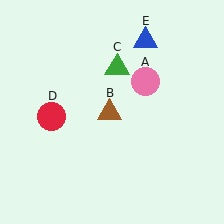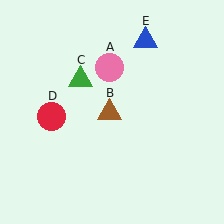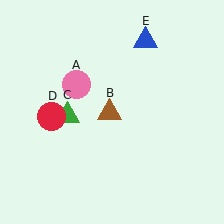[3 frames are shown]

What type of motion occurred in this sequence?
The pink circle (object A), green triangle (object C) rotated counterclockwise around the center of the scene.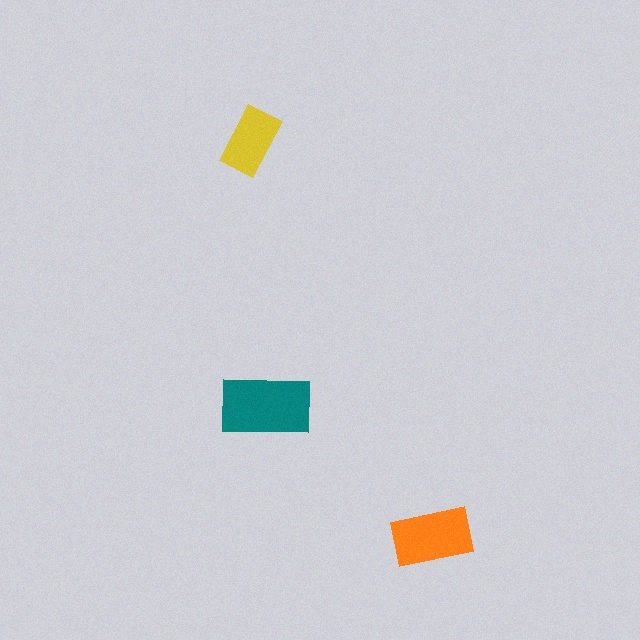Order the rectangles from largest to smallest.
the teal one, the orange one, the yellow one.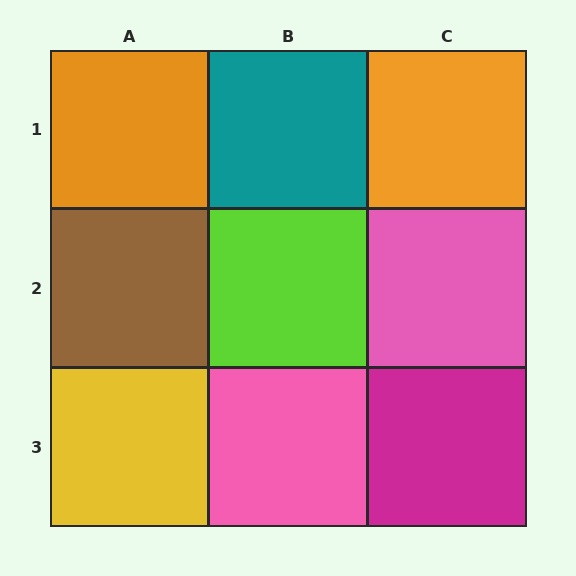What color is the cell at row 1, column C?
Orange.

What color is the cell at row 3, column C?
Magenta.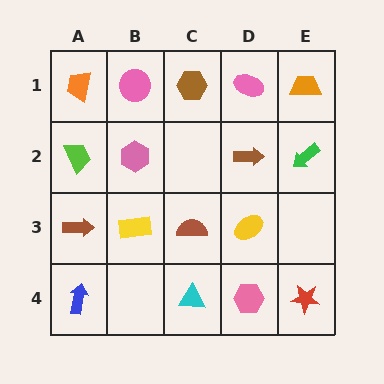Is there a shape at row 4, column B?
No, that cell is empty.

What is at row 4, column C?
A cyan triangle.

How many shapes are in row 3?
4 shapes.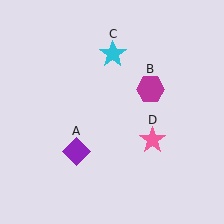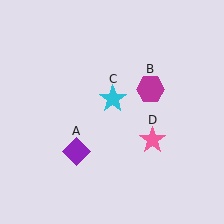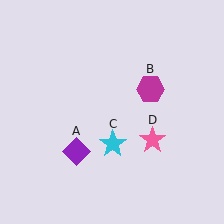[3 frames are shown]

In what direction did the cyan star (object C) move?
The cyan star (object C) moved down.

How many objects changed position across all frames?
1 object changed position: cyan star (object C).